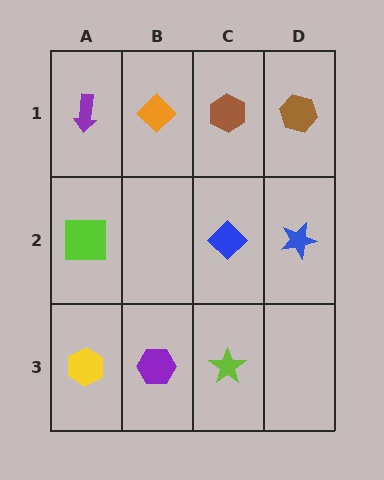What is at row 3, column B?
A purple hexagon.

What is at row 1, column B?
An orange diamond.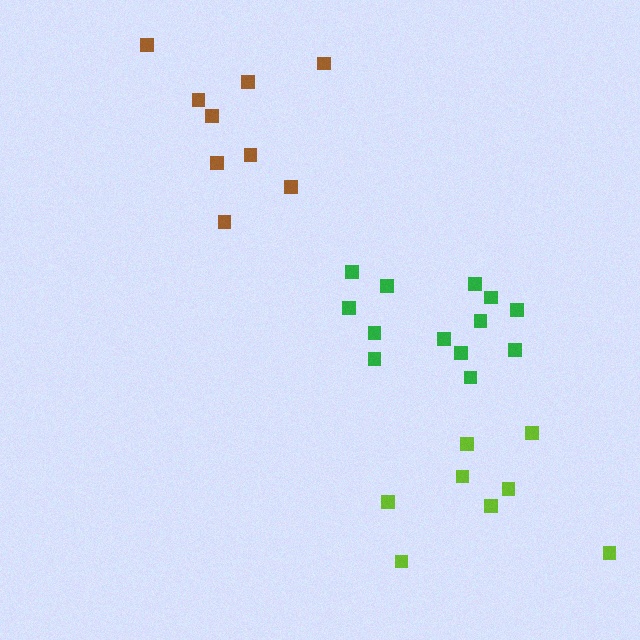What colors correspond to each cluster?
The clusters are colored: brown, green, lime.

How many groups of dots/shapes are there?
There are 3 groups.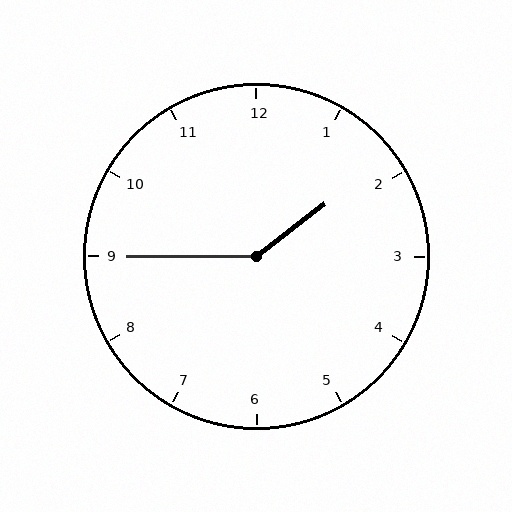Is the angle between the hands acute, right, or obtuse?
It is obtuse.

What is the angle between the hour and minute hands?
Approximately 142 degrees.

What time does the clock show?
1:45.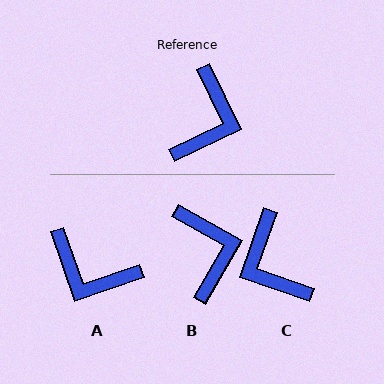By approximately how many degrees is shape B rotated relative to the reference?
Approximately 35 degrees counter-clockwise.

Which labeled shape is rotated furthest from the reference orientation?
C, about 134 degrees away.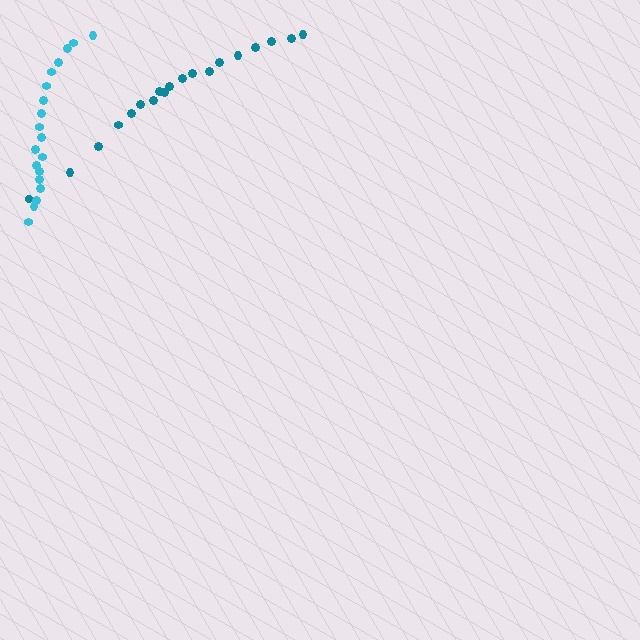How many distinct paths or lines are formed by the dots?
There are 2 distinct paths.